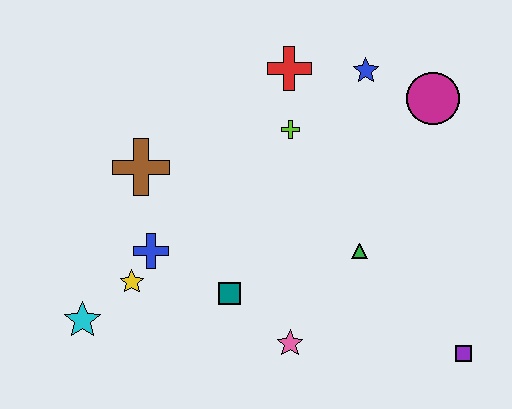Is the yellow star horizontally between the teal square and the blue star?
No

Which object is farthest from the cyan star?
The magenta circle is farthest from the cyan star.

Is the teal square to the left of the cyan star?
No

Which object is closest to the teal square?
The pink star is closest to the teal square.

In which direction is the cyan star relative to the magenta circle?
The cyan star is to the left of the magenta circle.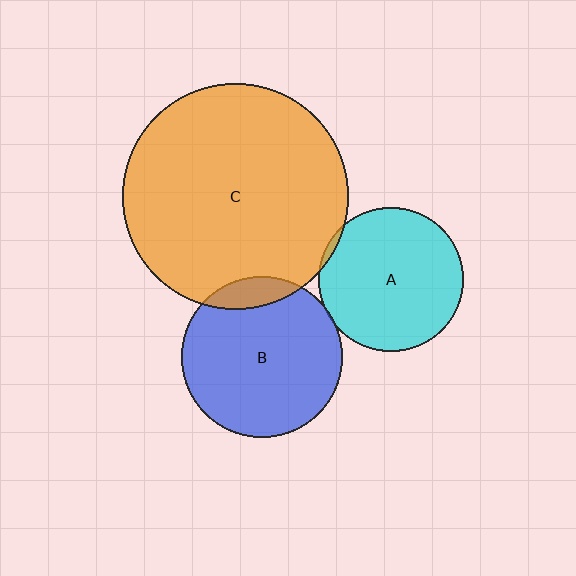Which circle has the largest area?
Circle C (orange).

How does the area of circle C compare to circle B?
Approximately 2.0 times.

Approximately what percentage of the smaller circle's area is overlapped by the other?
Approximately 5%.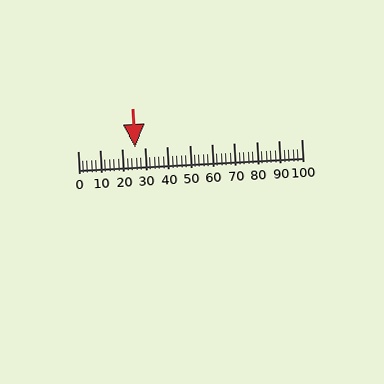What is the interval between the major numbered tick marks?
The major tick marks are spaced 10 units apart.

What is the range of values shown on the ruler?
The ruler shows values from 0 to 100.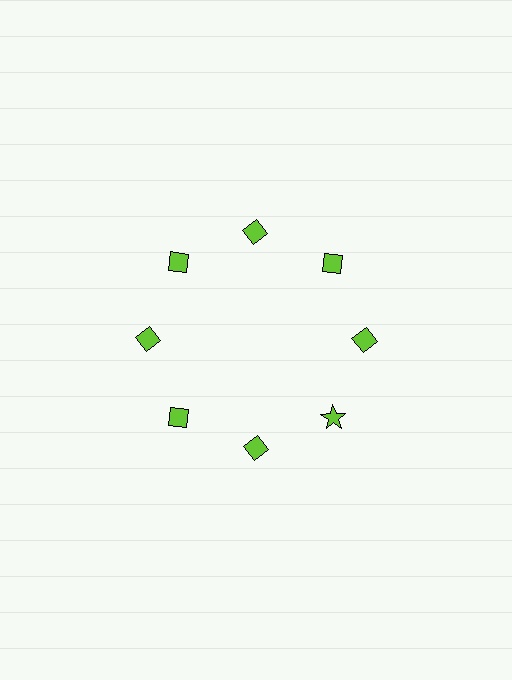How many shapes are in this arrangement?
There are 8 shapes arranged in a ring pattern.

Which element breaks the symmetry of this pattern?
The lime star at roughly the 4 o'clock position breaks the symmetry. All other shapes are lime diamonds.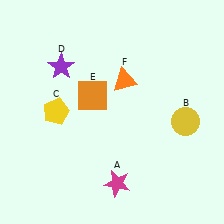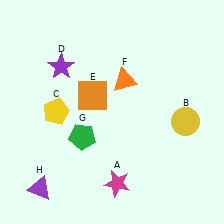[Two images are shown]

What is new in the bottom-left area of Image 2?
A green pentagon (G) was added in the bottom-left area of Image 2.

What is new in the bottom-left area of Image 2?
A purple triangle (H) was added in the bottom-left area of Image 2.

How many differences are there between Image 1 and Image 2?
There are 2 differences between the two images.